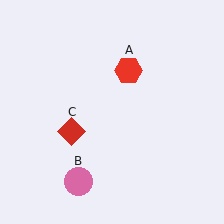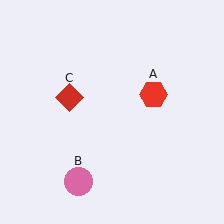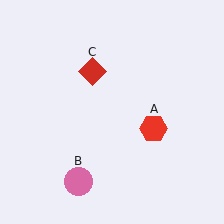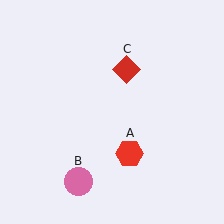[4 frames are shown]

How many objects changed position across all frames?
2 objects changed position: red hexagon (object A), red diamond (object C).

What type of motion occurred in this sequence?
The red hexagon (object A), red diamond (object C) rotated clockwise around the center of the scene.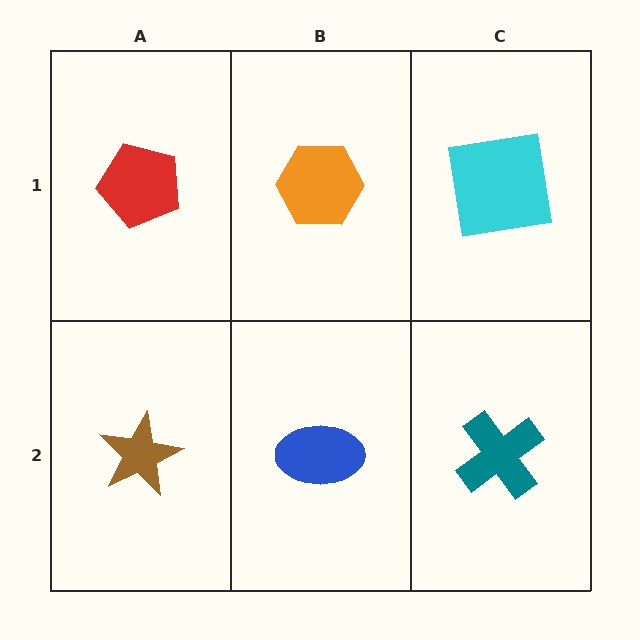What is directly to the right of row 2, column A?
A blue ellipse.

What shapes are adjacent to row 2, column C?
A cyan square (row 1, column C), a blue ellipse (row 2, column B).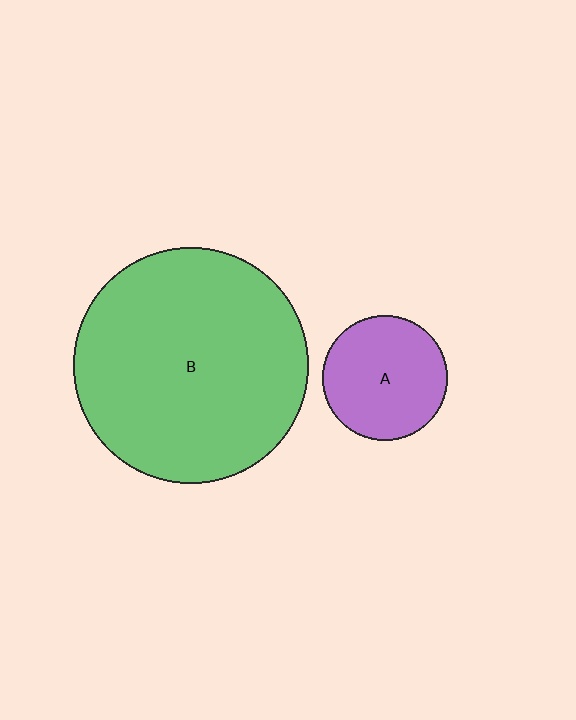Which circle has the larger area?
Circle B (green).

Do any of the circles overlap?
No, none of the circles overlap.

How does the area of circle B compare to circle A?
Approximately 3.5 times.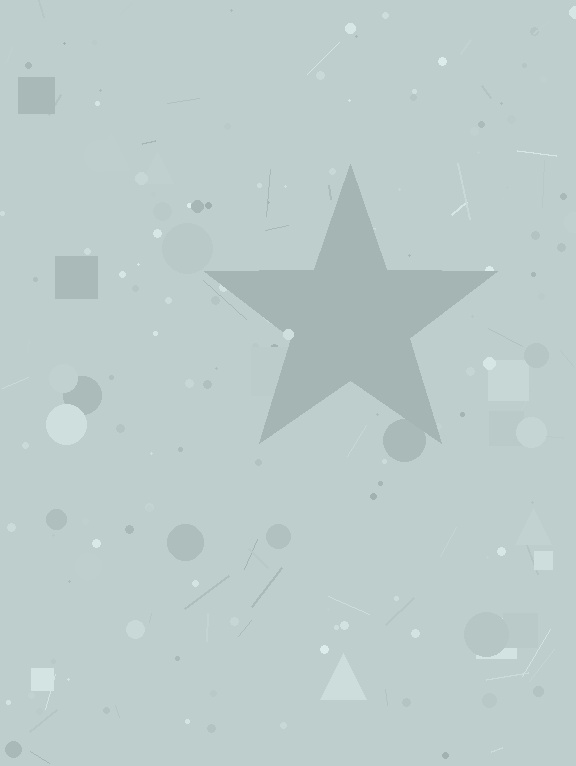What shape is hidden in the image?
A star is hidden in the image.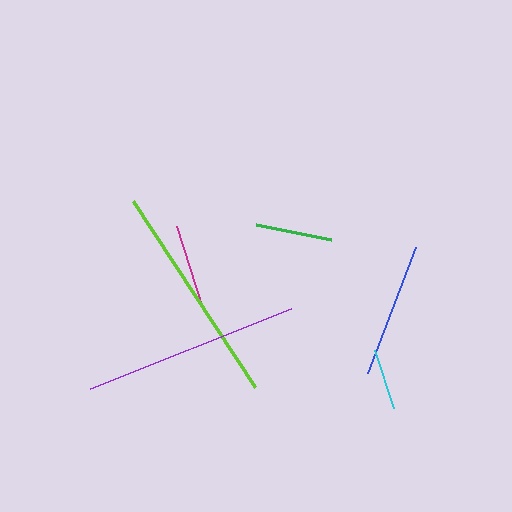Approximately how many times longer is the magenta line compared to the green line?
The magenta line is approximately 1.1 times the length of the green line.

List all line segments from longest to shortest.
From longest to shortest: lime, purple, blue, magenta, green, cyan.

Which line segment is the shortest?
The cyan line is the shortest at approximately 61 pixels.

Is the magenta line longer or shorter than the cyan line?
The magenta line is longer than the cyan line.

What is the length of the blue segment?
The blue segment is approximately 135 pixels long.